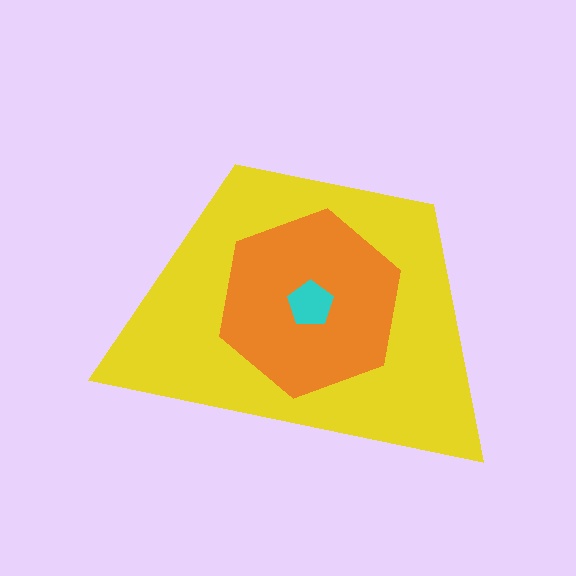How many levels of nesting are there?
3.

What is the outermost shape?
The yellow trapezoid.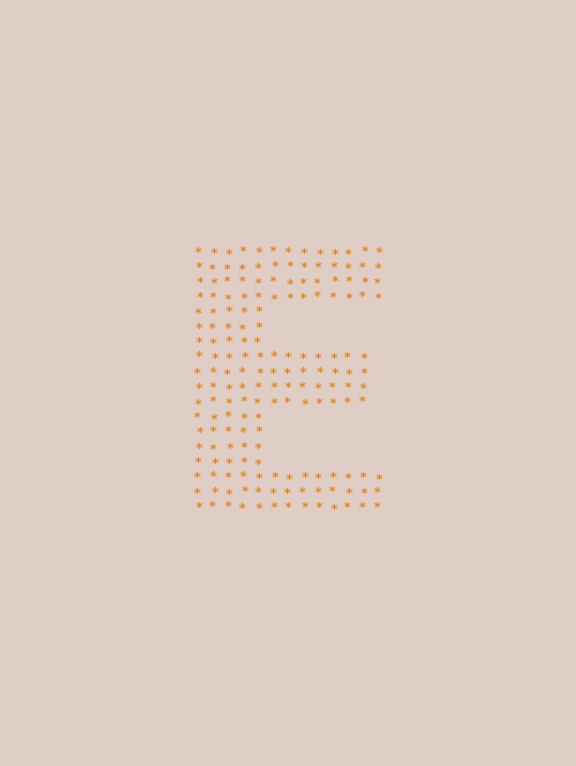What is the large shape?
The large shape is the letter E.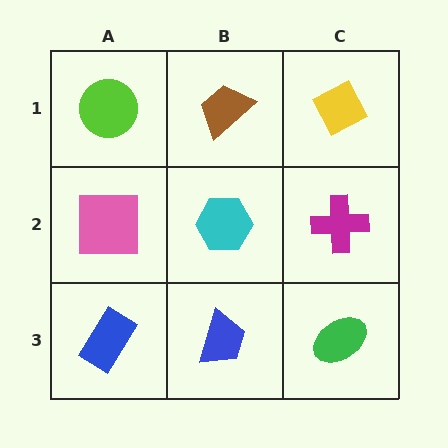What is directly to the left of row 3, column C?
A blue trapezoid.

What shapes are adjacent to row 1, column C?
A magenta cross (row 2, column C), a brown trapezoid (row 1, column B).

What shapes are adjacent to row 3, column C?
A magenta cross (row 2, column C), a blue trapezoid (row 3, column B).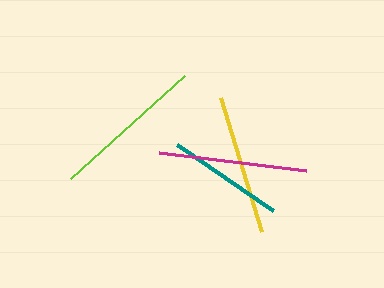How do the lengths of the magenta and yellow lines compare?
The magenta and yellow lines are approximately the same length.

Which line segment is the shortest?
The teal line is the shortest at approximately 116 pixels.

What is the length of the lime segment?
The lime segment is approximately 154 pixels long.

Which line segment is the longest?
The lime line is the longest at approximately 154 pixels.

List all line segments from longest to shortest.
From longest to shortest: lime, magenta, yellow, teal.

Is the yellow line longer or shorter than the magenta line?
The magenta line is longer than the yellow line.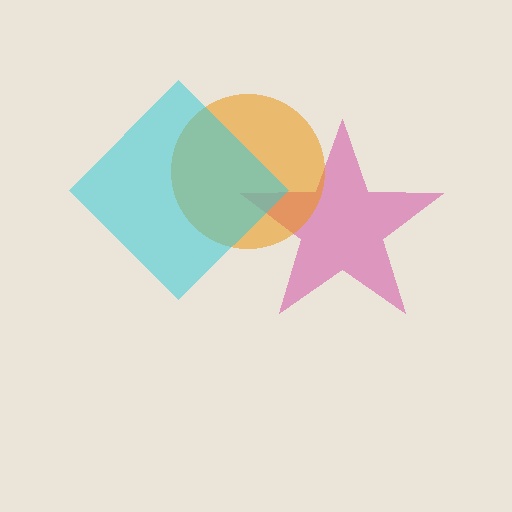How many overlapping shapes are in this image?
There are 3 overlapping shapes in the image.